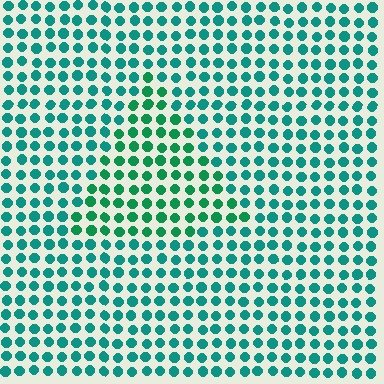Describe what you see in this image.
The image is filled with small teal elements in a uniform arrangement. A triangle-shaped region is visible where the elements are tinted to a slightly different hue, forming a subtle color boundary.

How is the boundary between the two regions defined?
The boundary is defined purely by a slight shift in hue (about 25 degrees). Spacing, size, and orientation are identical on both sides.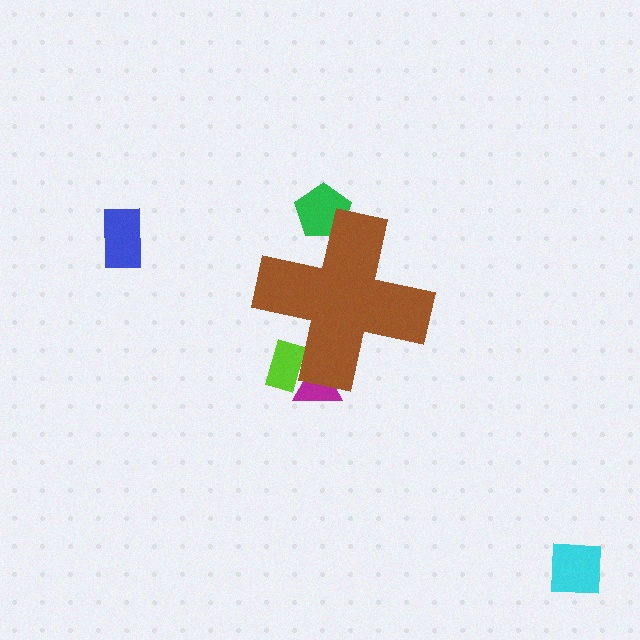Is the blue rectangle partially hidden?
No, the blue rectangle is fully visible.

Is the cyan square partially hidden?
No, the cyan square is fully visible.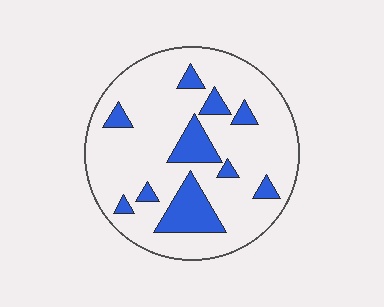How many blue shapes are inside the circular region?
10.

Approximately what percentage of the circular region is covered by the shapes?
Approximately 20%.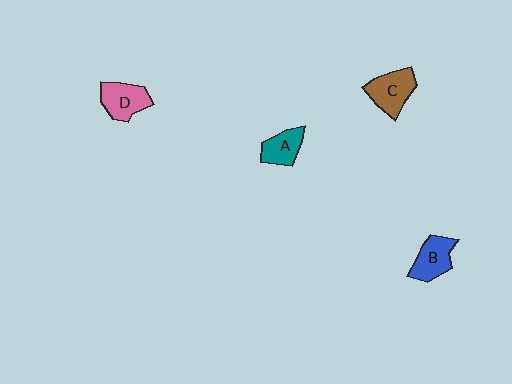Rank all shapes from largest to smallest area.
From largest to smallest: C (brown), D (pink), B (blue), A (teal).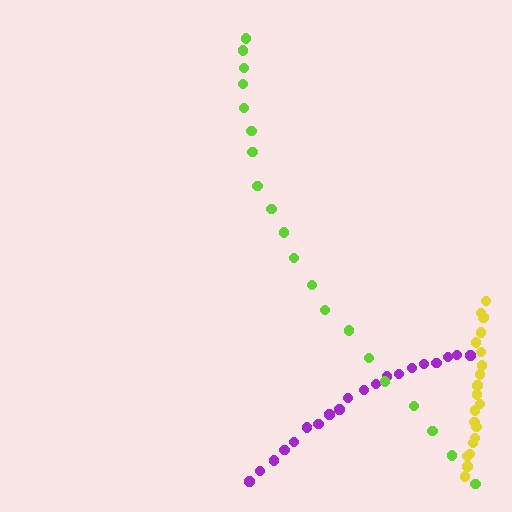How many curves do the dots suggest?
There are 3 distinct paths.